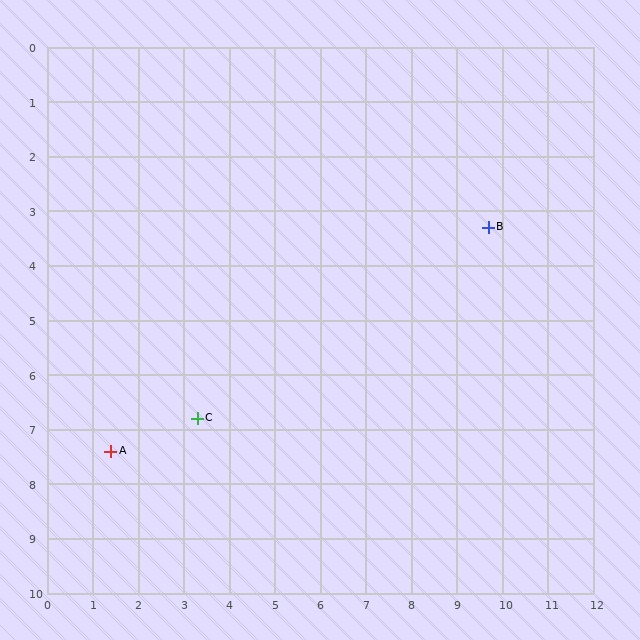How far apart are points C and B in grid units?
Points C and B are about 7.3 grid units apart.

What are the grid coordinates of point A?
Point A is at approximately (1.4, 7.4).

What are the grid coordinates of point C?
Point C is at approximately (3.3, 6.8).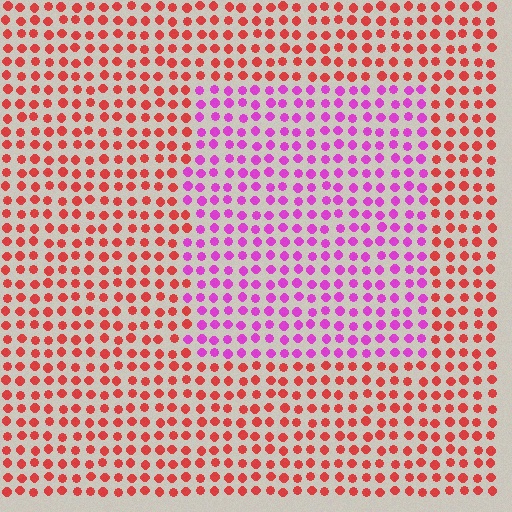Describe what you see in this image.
The image is filled with small red elements in a uniform arrangement. A rectangle-shaped region is visible where the elements are tinted to a slightly different hue, forming a subtle color boundary.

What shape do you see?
I see a rectangle.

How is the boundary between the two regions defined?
The boundary is defined purely by a slight shift in hue (about 55 degrees). Spacing, size, and orientation are identical on both sides.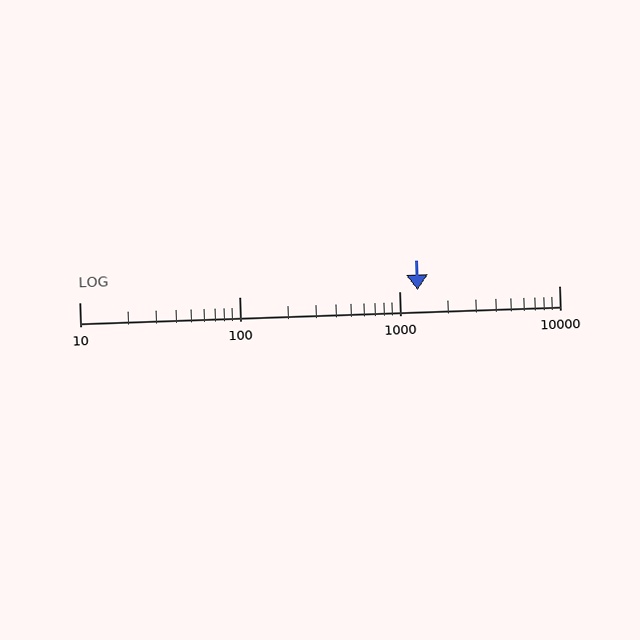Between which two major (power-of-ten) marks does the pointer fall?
The pointer is between 1000 and 10000.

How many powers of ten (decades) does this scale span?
The scale spans 3 decades, from 10 to 10000.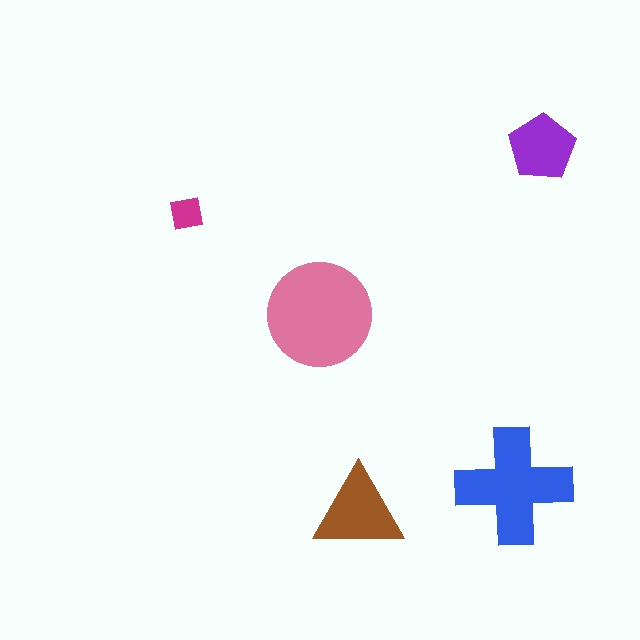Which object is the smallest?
The magenta square.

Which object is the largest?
The pink circle.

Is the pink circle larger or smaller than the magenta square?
Larger.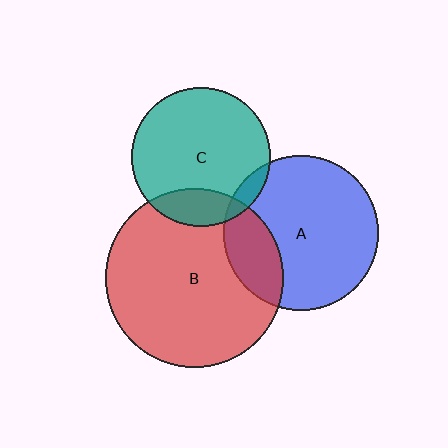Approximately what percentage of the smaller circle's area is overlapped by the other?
Approximately 20%.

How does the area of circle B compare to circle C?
Approximately 1.6 times.